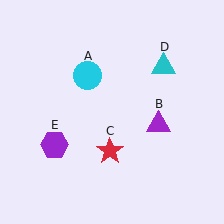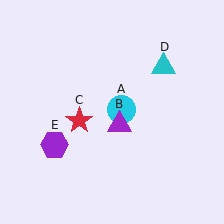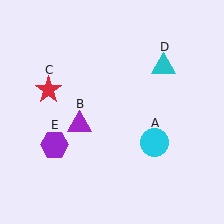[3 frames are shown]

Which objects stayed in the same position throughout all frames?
Cyan triangle (object D) and purple hexagon (object E) remained stationary.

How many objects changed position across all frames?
3 objects changed position: cyan circle (object A), purple triangle (object B), red star (object C).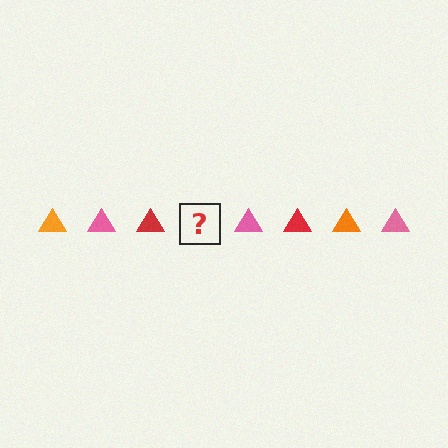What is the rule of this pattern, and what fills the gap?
The rule is that the pattern cycles through orange, pink, red triangles. The gap should be filled with an orange triangle.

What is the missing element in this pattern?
The missing element is an orange triangle.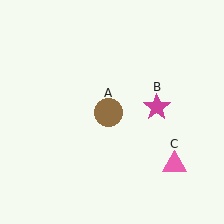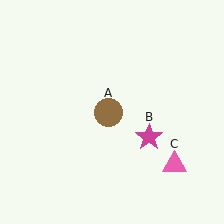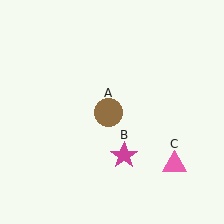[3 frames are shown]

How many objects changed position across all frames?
1 object changed position: magenta star (object B).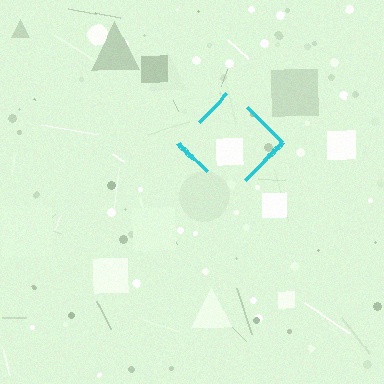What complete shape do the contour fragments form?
The contour fragments form a diamond.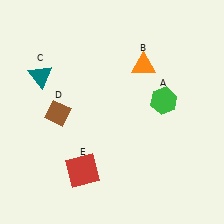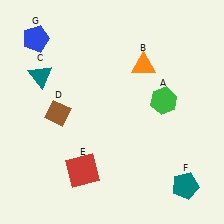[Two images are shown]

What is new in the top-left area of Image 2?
A blue pentagon (G) was added in the top-left area of Image 2.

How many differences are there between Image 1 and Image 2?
There are 2 differences between the two images.